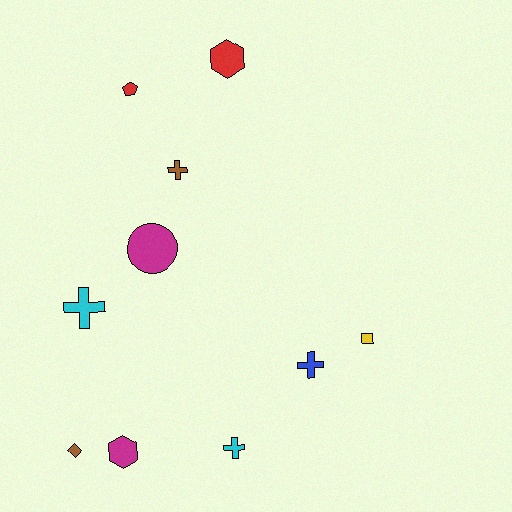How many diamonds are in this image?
There is 1 diamond.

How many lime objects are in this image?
There are no lime objects.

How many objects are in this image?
There are 10 objects.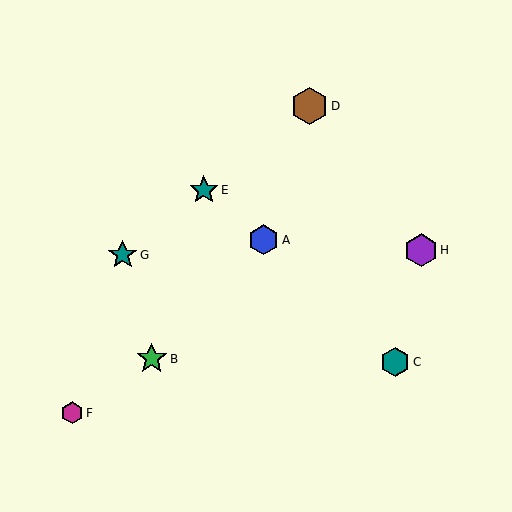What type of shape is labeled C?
Shape C is a teal hexagon.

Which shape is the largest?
The brown hexagon (labeled D) is the largest.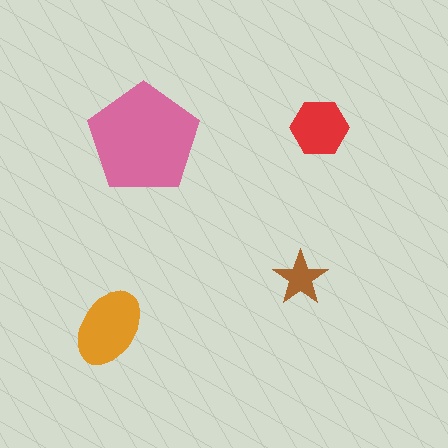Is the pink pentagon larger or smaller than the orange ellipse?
Larger.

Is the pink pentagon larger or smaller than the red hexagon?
Larger.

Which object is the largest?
The pink pentagon.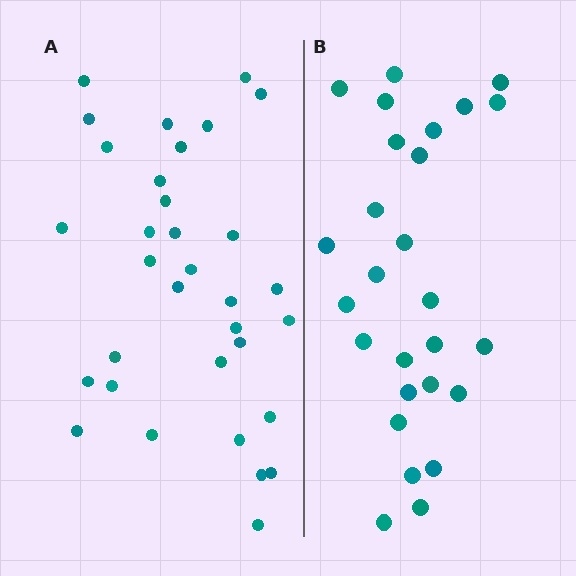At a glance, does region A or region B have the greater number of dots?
Region A (the left region) has more dots.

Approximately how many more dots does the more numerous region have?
Region A has about 6 more dots than region B.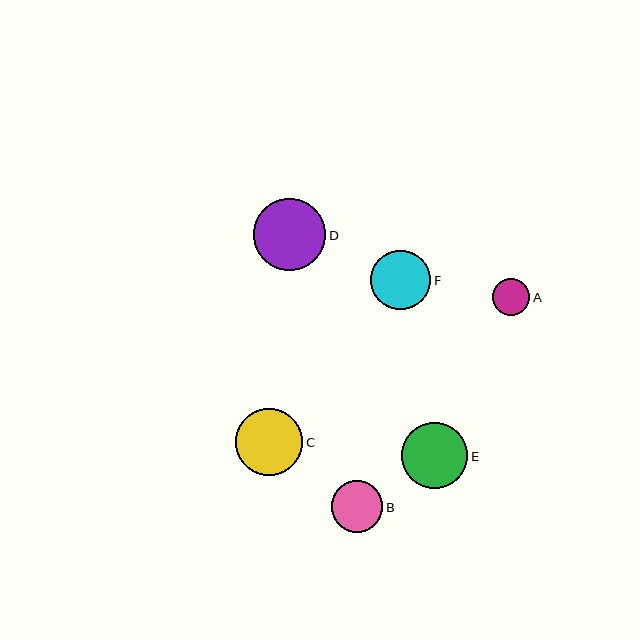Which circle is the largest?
Circle D is the largest with a size of approximately 72 pixels.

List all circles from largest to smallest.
From largest to smallest: D, C, E, F, B, A.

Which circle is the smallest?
Circle A is the smallest with a size of approximately 37 pixels.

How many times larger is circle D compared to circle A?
Circle D is approximately 1.9 times the size of circle A.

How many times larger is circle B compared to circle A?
Circle B is approximately 1.4 times the size of circle A.